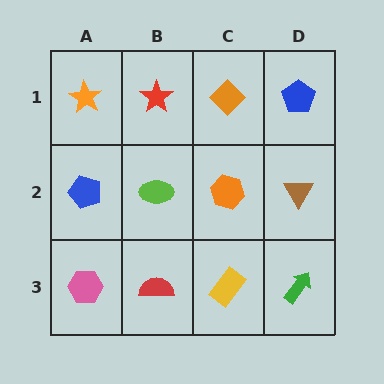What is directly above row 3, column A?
A blue pentagon.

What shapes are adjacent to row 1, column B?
A lime ellipse (row 2, column B), an orange star (row 1, column A), an orange diamond (row 1, column C).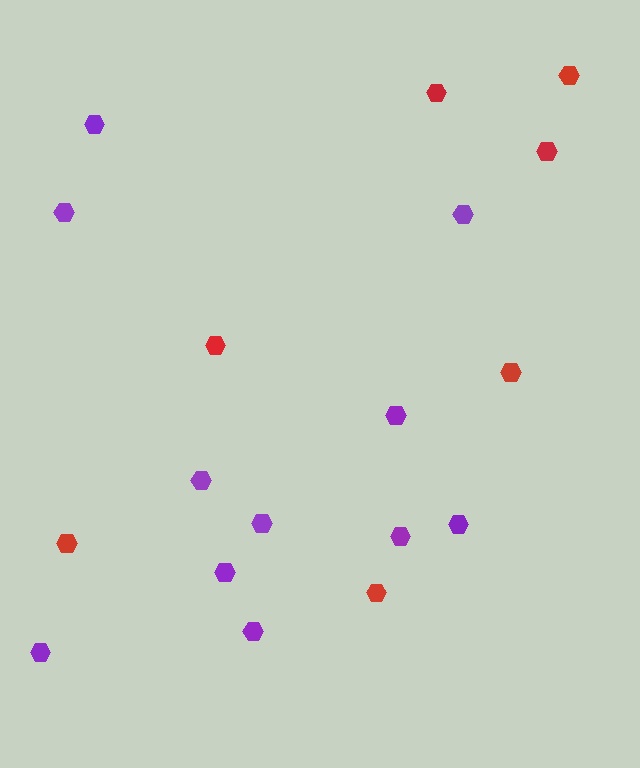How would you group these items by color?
There are 2 groups: one group of red hexagons (7) and one group of purple hexagons (11).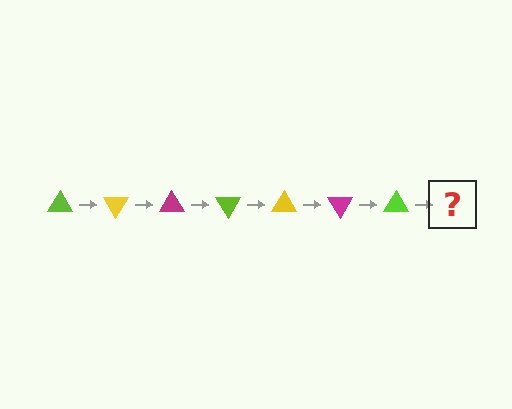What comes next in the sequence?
The next element should be a yellow triangle, rotated 420 degrees from the start.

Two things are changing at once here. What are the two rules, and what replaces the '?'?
The two rules are that it rotates 60 degrees each step and the color cycles through lime, yellow, and magenta. The '?' should be a yellow triangle, rotated 420 degrees from the start.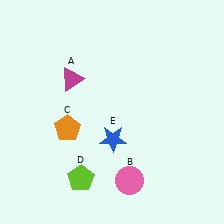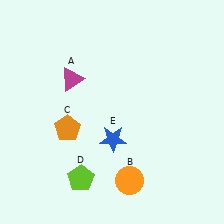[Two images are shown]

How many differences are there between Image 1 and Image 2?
There is 1 difference between the two images.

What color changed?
The circle (B) changed from pink in Image 1 to orange in Image 2.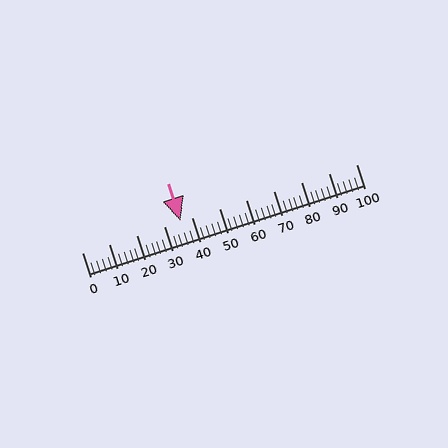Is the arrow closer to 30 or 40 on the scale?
The arrow is closer to 40.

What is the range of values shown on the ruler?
The ruler shows values from 0 to 100.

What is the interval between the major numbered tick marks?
The major tick marks are spaced 10 units apart.